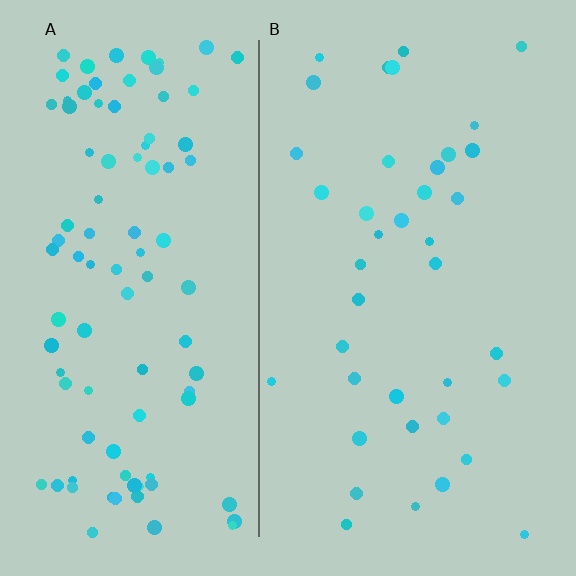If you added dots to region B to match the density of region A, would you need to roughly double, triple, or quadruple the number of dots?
Approximately double.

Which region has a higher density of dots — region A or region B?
A (the left).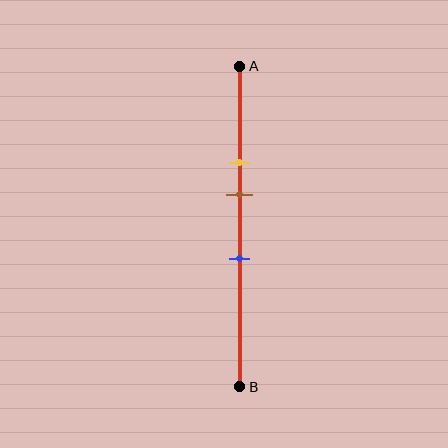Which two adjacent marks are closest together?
The yellow and brown marks are the closest adjacent pair.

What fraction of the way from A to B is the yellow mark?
The yellow mark is approximately 30% (0.3) of the way from A to B.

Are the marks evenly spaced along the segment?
Yes, the marks are approximately evenly spaced.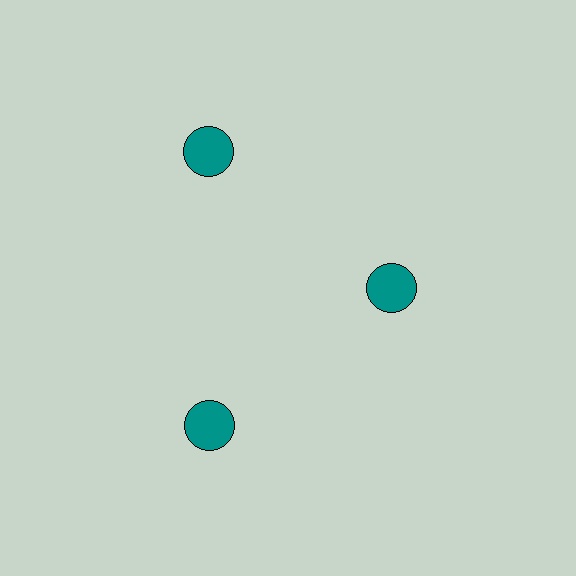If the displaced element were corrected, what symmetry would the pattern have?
It would have 3-fold rotational symmetry — the pattern would map onto itself every 120 degrees.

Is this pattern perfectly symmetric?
No. The 3 teal circles are arranged in a ring, but one element near the 3 o'clock position is pulled inward toward the center, breaking the 3-fold rotational symmetry.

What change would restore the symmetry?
The symmetry would be restored by moving it outward, back onto the ring so that all 3 circles sit at equal angles and equal distance from the center.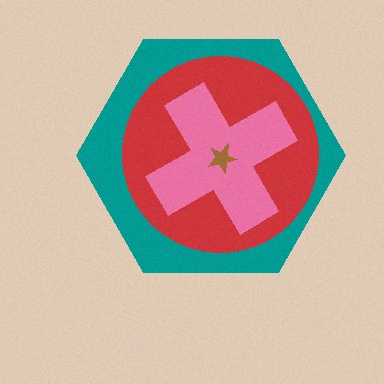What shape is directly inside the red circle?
The pink cross.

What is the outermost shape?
The teal hexagon.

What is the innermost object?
The brown star.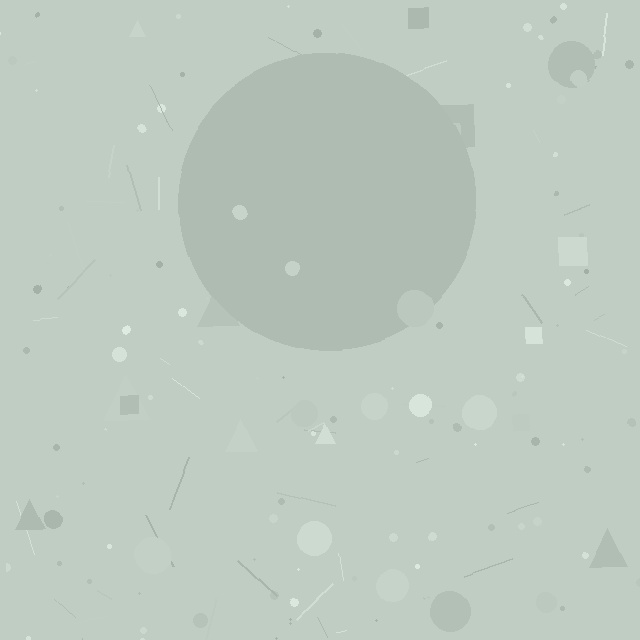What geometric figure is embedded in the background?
A circle is embedded in the background.